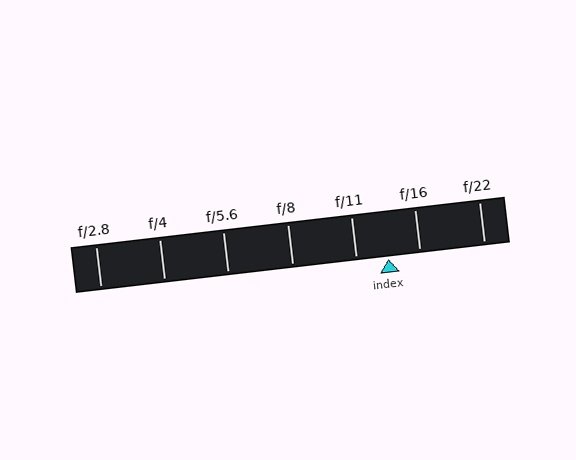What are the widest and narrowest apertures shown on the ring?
The widest aperture shown is f/2.8 and the narrowest is f/22.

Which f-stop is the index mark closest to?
The index mark is closest to f/11.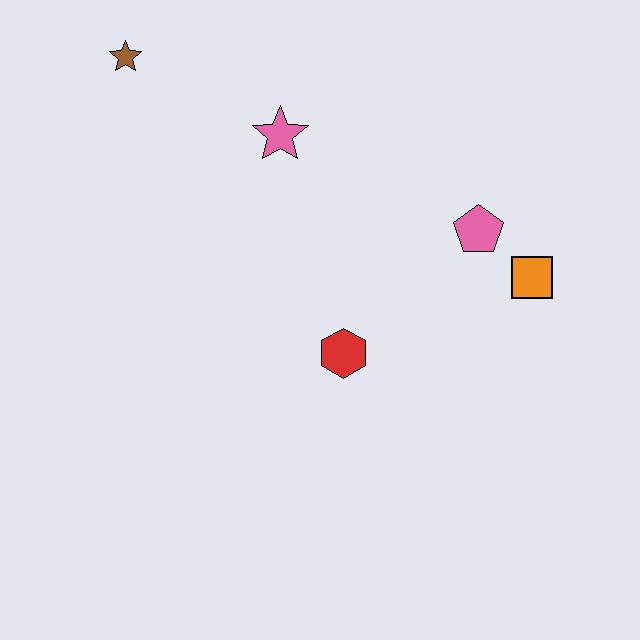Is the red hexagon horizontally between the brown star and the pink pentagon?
Yes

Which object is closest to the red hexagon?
The pink pentagon is closest to the red hexagon.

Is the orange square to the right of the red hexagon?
Yes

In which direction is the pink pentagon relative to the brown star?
The pink pentagon is to the right of the brown star.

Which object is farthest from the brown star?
The orange square is farthest from the brown star.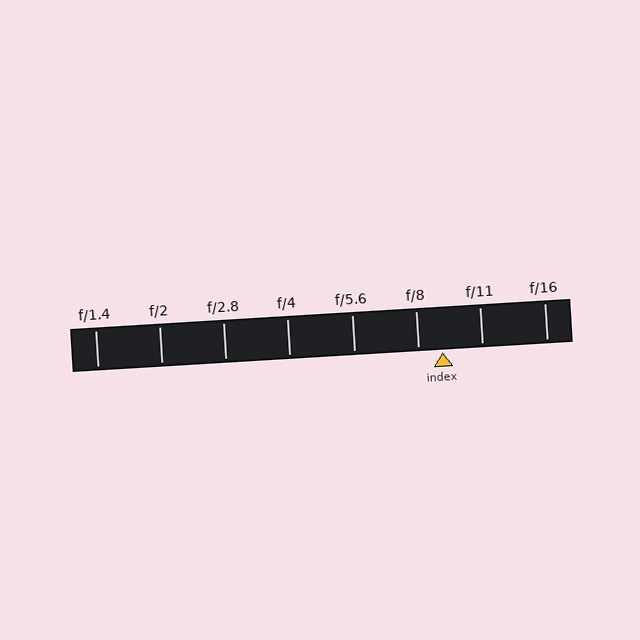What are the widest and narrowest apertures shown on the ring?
The widest aperture shown is f/1.4 and the narrowest is f/16.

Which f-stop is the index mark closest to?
The index mark is closest to f/8.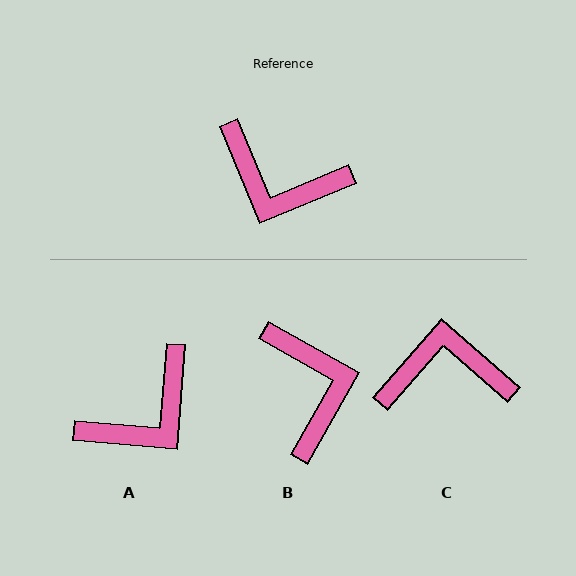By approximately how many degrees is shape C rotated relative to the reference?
Approximately 153 degrees clockwise.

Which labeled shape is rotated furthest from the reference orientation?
C, about 153 degrees away.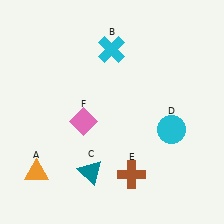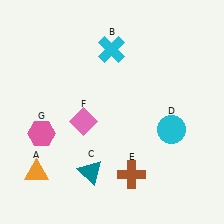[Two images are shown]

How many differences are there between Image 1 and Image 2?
There is 1 difference between the two images.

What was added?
A pink hexagon (G) was added in Image 2.